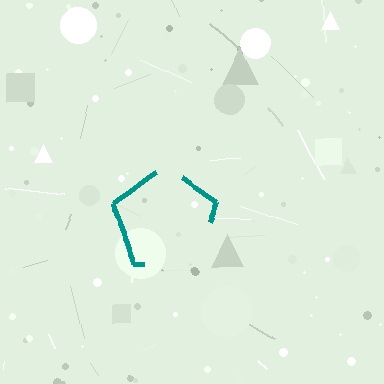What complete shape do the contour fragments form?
The contour fragments form a pentagon.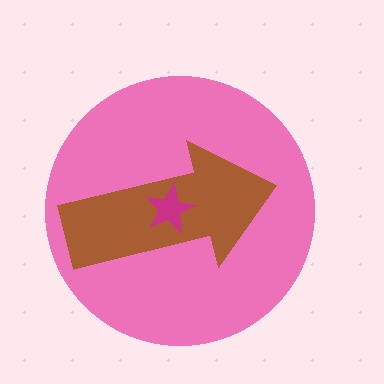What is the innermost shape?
The magenta star.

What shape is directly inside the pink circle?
The brown arrow.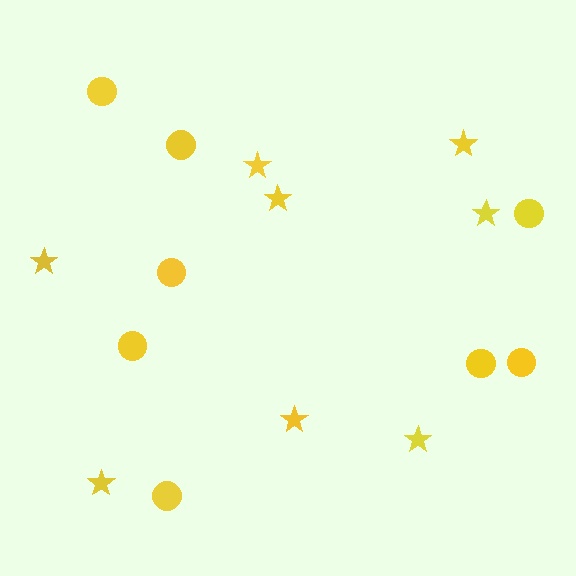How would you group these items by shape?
There are 2 groups: one group of circles (8) and one group of stars (8).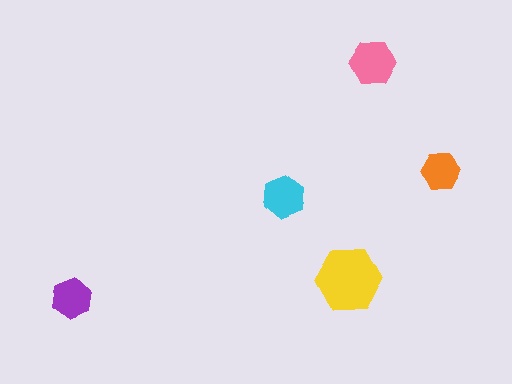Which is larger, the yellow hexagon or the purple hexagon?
The yellow one.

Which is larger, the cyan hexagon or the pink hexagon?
The pink one.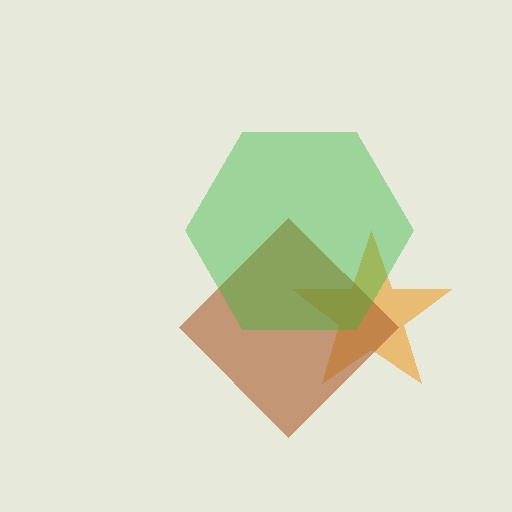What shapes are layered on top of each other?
The layered shapes are: an orange star, a brown diamond, a green hexagon.